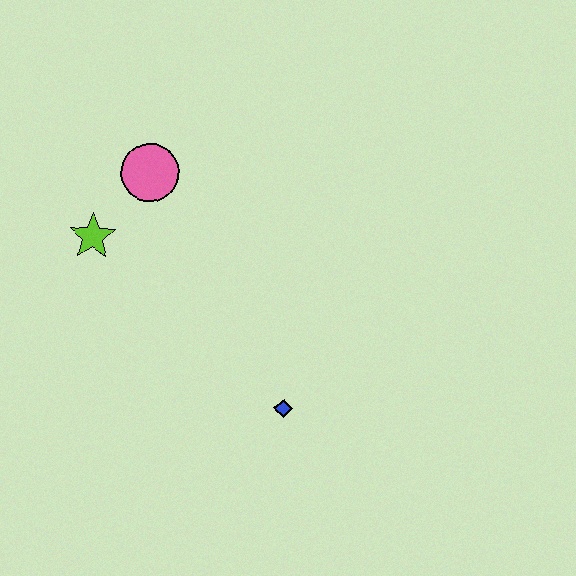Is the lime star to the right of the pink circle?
No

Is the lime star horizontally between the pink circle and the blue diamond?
No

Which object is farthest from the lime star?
The blue diamond is farthest from the lime star.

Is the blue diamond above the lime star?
No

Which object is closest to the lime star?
The pink circle is closest to the lime star.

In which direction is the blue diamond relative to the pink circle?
The blue diamond is below the pink circle.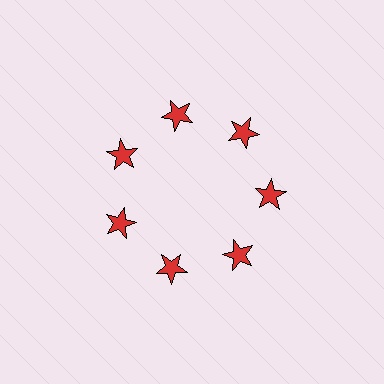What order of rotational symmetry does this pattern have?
This pattern has 7-fold rotational symmetry.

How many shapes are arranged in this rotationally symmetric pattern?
There are 7 shapes, arranged in 7 groups of 1.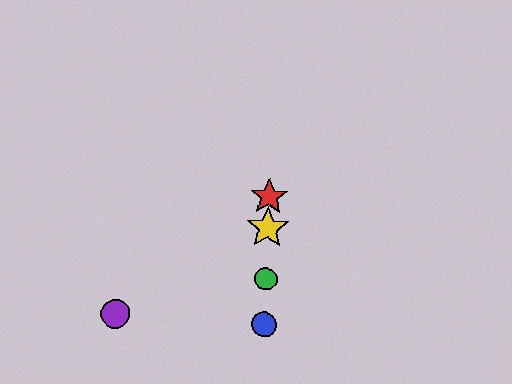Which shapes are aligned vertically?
The red star, the blue circle, the green circle, the yellow star are aligned vertically.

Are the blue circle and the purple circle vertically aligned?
No, the blue circle is at x≈264 and the purple circle is at x≈115.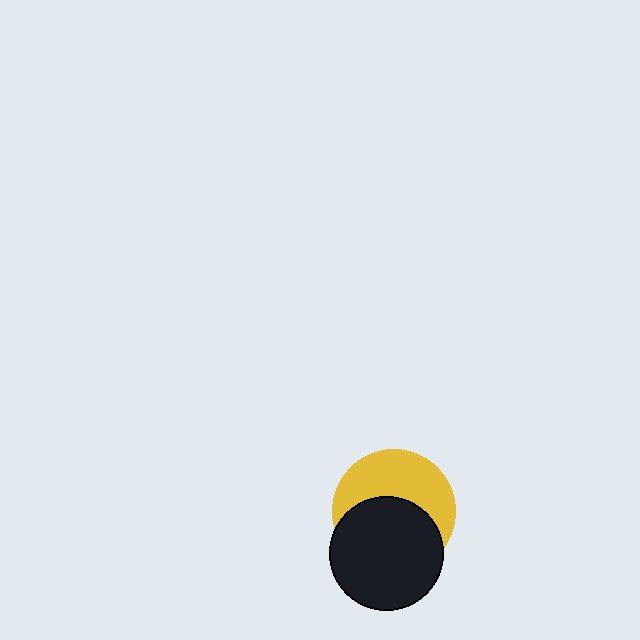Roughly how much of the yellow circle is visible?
About half of it is visible (roughly 49%).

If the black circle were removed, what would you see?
You would see the complete yellow circle.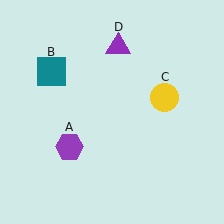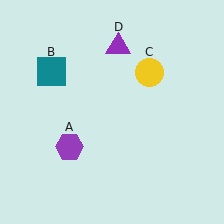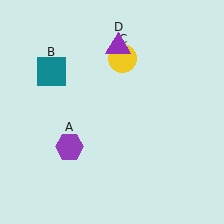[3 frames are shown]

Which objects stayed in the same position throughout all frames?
Purple hexagon (object A) and teal square (object B) and purple triangle (object D) remained stationary.